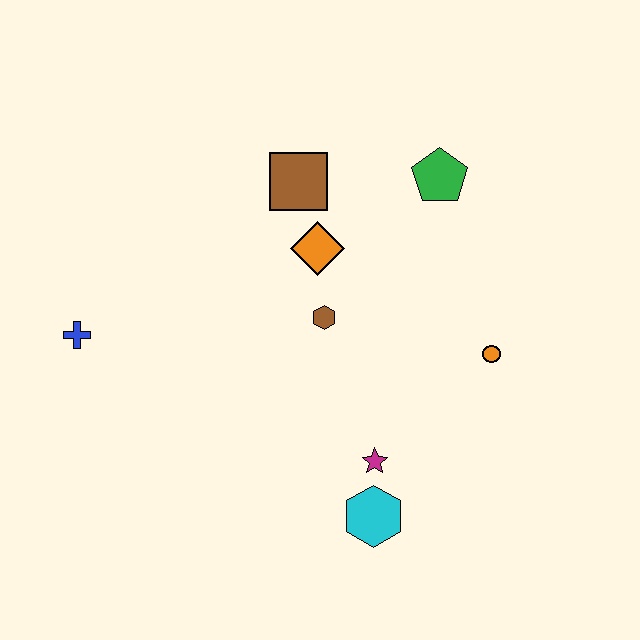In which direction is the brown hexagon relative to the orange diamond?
The brown hexagon is below the orange diamond.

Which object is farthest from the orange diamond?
The cyan hexagon is farthest from the orange diamond.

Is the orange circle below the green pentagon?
Yes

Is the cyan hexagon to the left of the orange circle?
Yes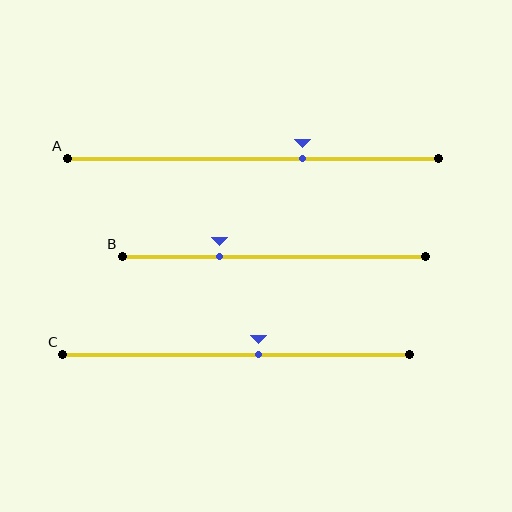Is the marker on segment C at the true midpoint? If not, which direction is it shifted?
No, the marker on segment C is shifted to the right by about 7% of the segment length.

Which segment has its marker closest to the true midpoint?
Segment C has its marker closest to the true midpoint.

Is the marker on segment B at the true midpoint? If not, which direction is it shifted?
No, the marker on segment B is shifted to the left by about 18% of the segment length.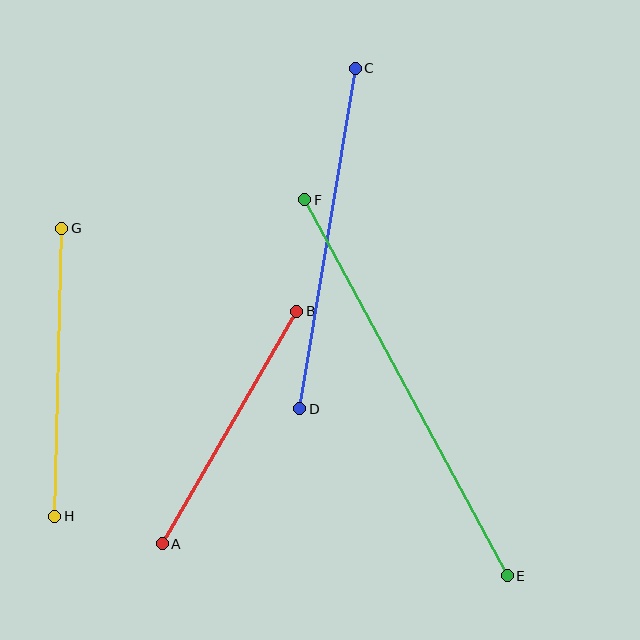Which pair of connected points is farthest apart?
Points E and F are farthest apart.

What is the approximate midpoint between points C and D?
The midpoint is at approximately (328, 238) pixels.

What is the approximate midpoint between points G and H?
The midpoint is at approximately (58, 372) pixels.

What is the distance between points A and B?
The distance is approximately 268 pixels.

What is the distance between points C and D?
The distance is approximately 345 pixels.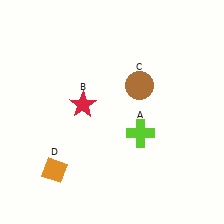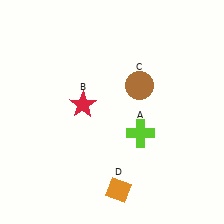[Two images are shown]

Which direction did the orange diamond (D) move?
The orange diamond (D) moved right.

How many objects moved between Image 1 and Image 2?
1 object moved between the two images.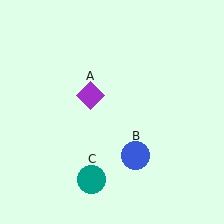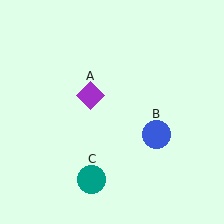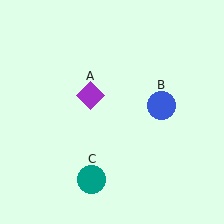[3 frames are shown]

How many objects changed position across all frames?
1 object changed position: blue circle (object B).